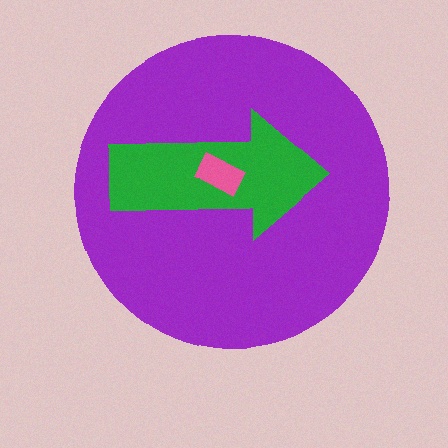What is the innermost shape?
The pink rectangle.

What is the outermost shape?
The purple circle.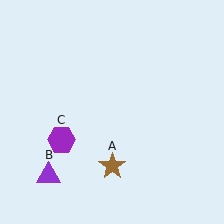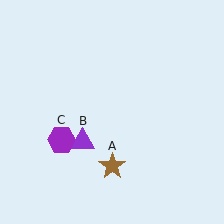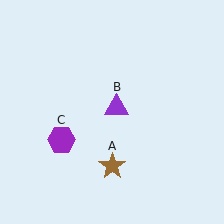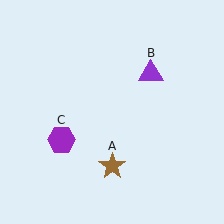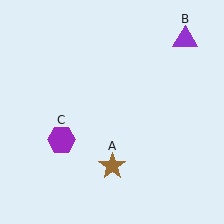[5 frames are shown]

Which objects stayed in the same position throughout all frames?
Brown star (object A) and purple hexagon (object C) remained stationary.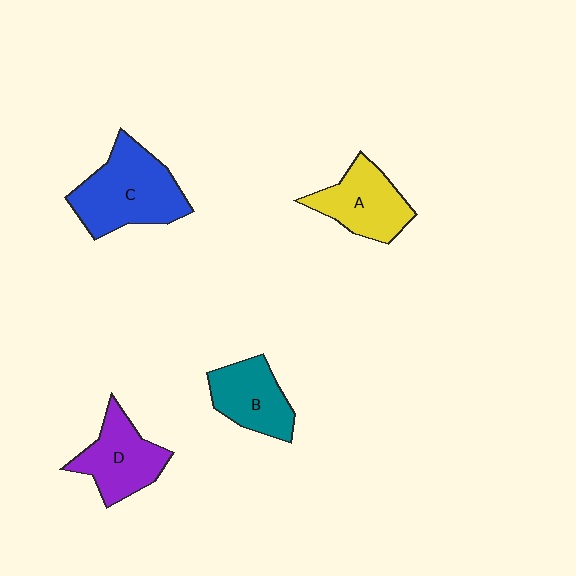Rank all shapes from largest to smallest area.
From largest to smallest: C (blue), D (purple), A (yellow), B (teal).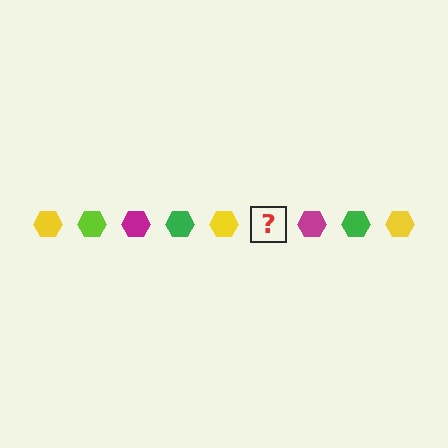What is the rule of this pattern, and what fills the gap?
The rule is that the pattern cycles through yellow, lime, magenta, green hexagons. The gap should be filled with a lime hexagon.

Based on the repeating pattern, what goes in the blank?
The blank should be a lime hexagon.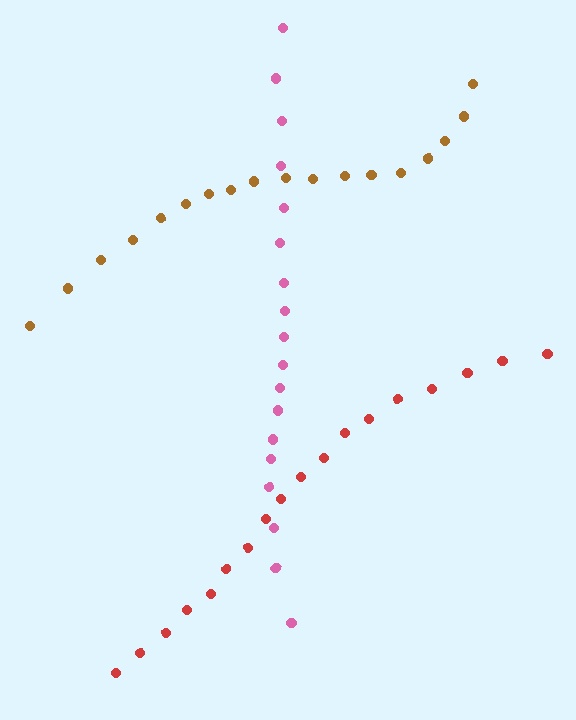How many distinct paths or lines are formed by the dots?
There are 3 distinct paths.